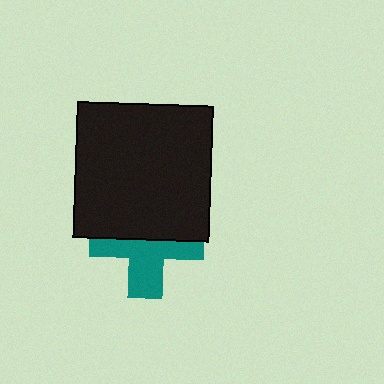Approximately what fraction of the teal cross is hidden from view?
Roughly 48% of the teal cross is hidden behind the black square.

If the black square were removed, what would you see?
You would see the complete teal cross.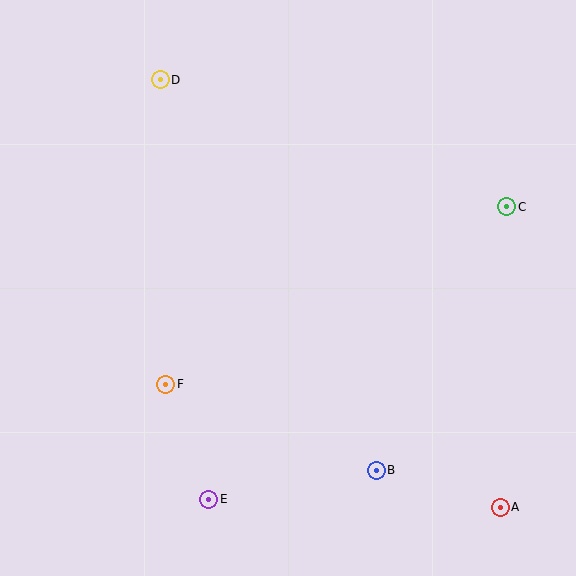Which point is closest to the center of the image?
Point F at (166, 384) is closest to the center.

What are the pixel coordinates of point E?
Point E is at (209, 499).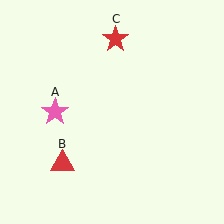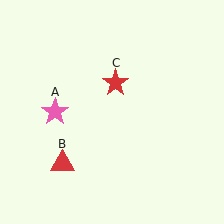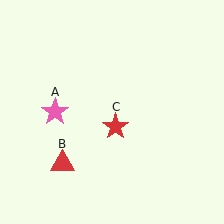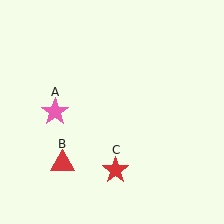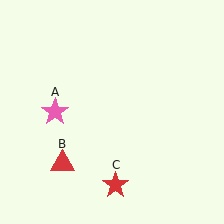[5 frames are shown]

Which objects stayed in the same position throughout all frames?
Pink star (object A) and red triangle (object B) remained stationary.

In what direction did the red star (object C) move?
The red star (object C) moved down.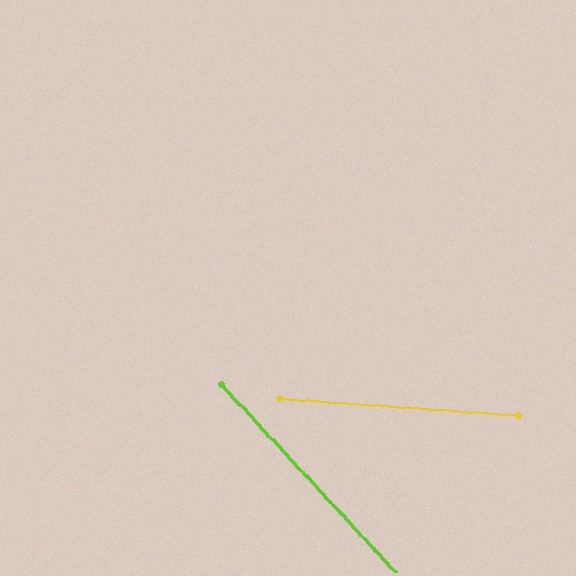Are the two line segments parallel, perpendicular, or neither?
Neither parallel nor perpendicular — they differ by about 43°.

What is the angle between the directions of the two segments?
Approximately 43 degrees.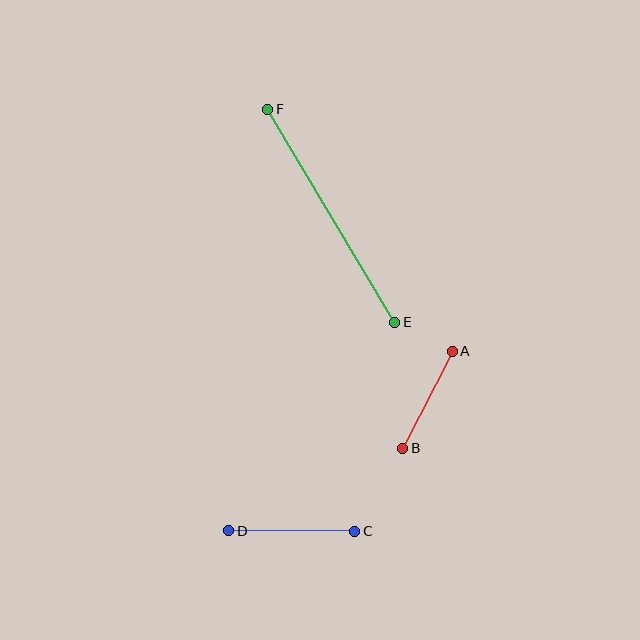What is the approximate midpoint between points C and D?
The midpoint is at approximately (292, 531) pixels.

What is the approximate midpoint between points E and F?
The midpoint is at approximately (331, 216) pixels.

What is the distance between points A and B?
The distance is approximately 109 pixels.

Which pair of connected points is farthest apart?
Points E and F are farthest apart.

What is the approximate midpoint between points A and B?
The midpoint is at approximately (427, 400) pixels.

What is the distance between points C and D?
The distance is approximately 126 pixels.